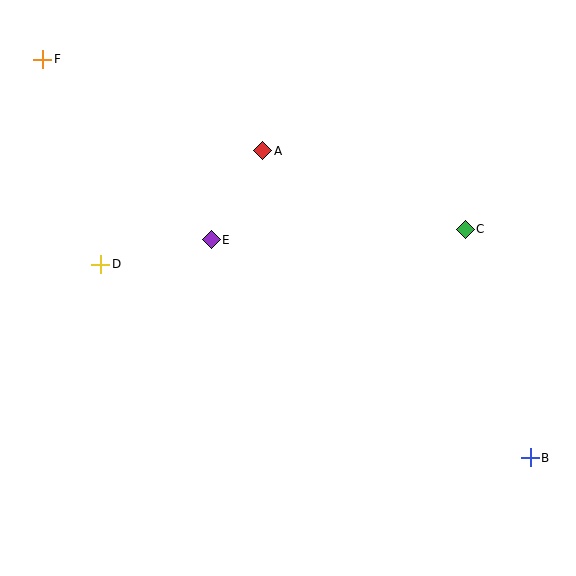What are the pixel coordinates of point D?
Point D is at (101, 264).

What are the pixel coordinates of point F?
Point F is at (43, 59).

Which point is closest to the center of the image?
Point E at (211, 240) is closest to the center.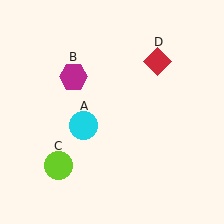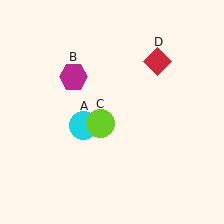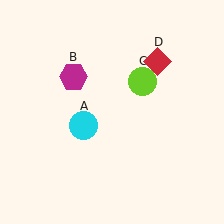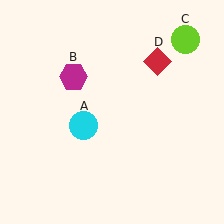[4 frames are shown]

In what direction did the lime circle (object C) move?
The lime circle (object C) moved up and to the right.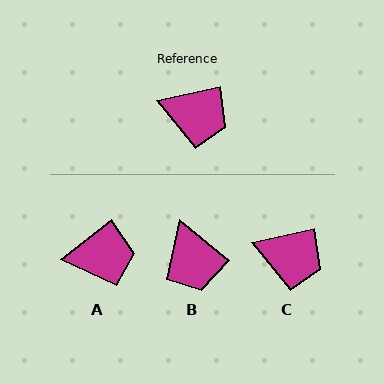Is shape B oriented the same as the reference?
No, it is off by about 51 degrees.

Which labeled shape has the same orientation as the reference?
C.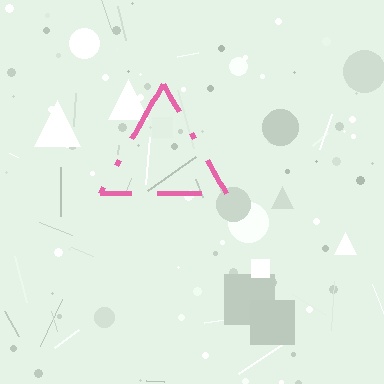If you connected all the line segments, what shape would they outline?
They would outline a triangle.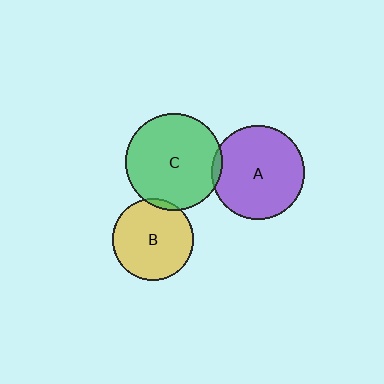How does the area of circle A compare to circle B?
Approximately 1.3 times.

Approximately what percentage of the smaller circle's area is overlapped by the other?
Approximately 5%.